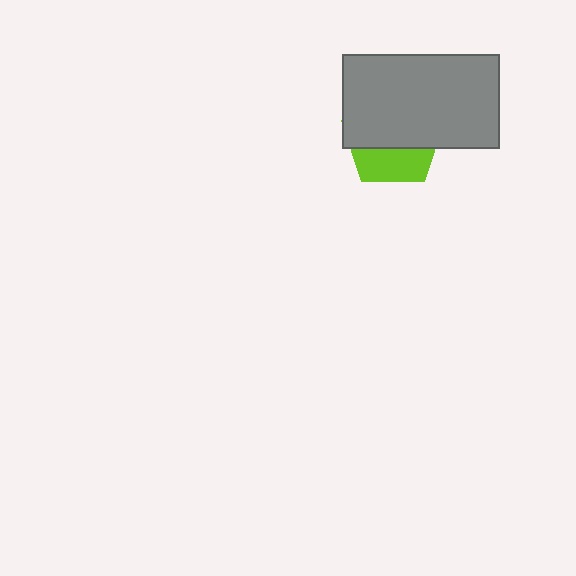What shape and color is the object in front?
The object in front is a gray rectangle.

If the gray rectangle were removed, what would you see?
You would see the complete lime pentagon.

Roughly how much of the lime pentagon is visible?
A small part of it is visible (roughly 34%).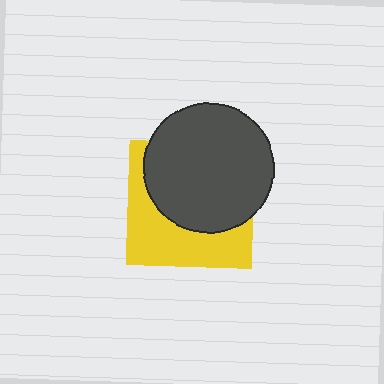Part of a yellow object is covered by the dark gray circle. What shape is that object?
It is a square.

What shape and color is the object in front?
The object in front is a dark gray circle.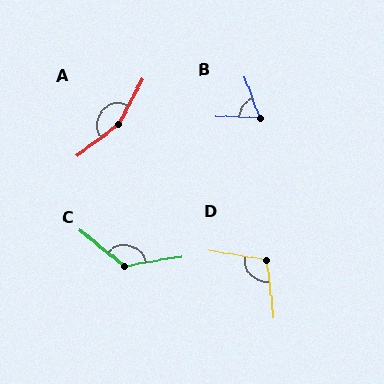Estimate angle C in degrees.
Approximately 131 degrees.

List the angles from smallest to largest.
B (69°), D (106°), C (131°), A (156°).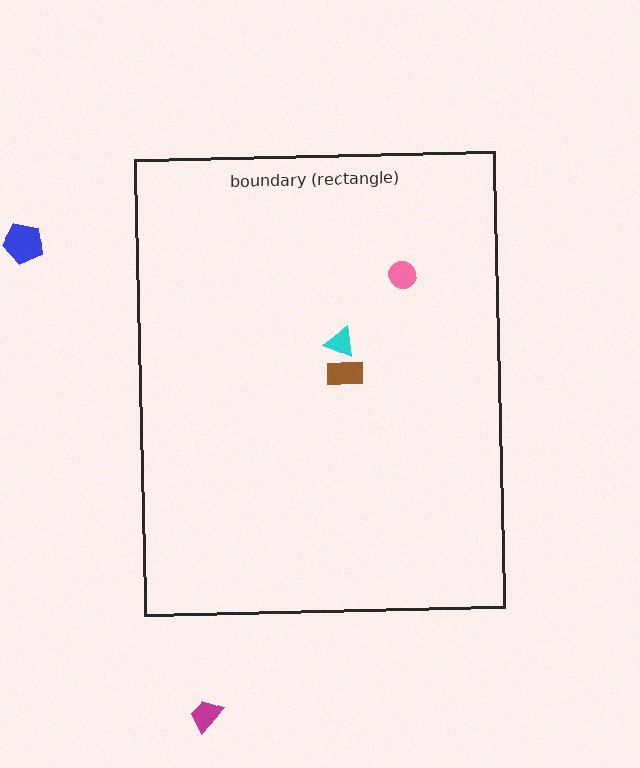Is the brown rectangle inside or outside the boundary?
Inside.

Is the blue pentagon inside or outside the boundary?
Outside.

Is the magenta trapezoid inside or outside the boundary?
Outside.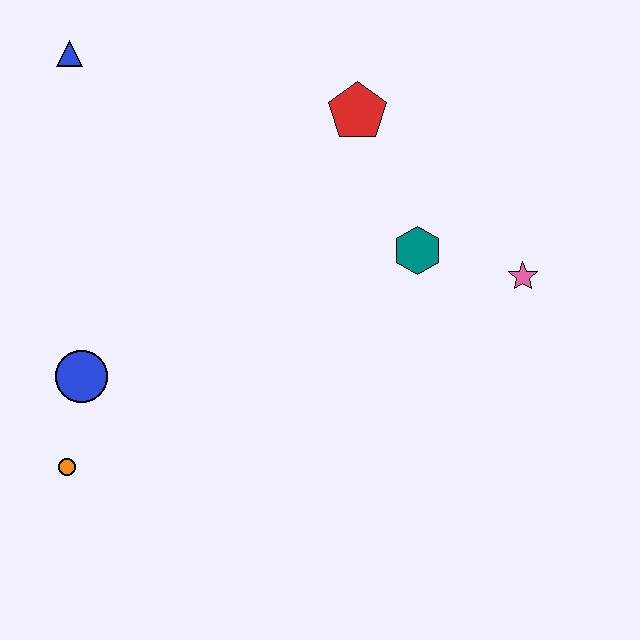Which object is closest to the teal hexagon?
The pink star is closest to the teal hexagon.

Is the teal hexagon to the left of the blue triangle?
No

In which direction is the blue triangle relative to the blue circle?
The blue triangle is above the blue circle.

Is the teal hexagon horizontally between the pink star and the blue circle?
Yes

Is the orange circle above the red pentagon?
No